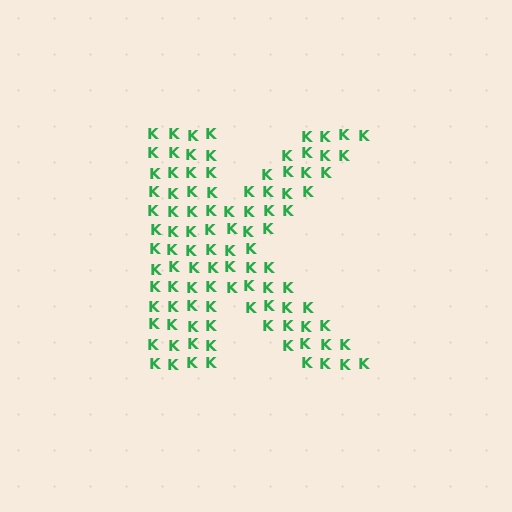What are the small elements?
The small elements are letter K's.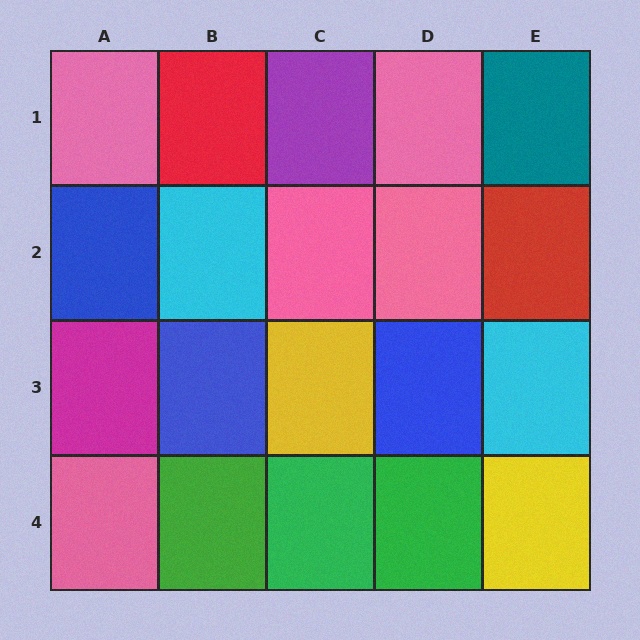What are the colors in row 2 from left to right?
Blue, cyan, pink, pink, red.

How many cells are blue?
3 cells are blue.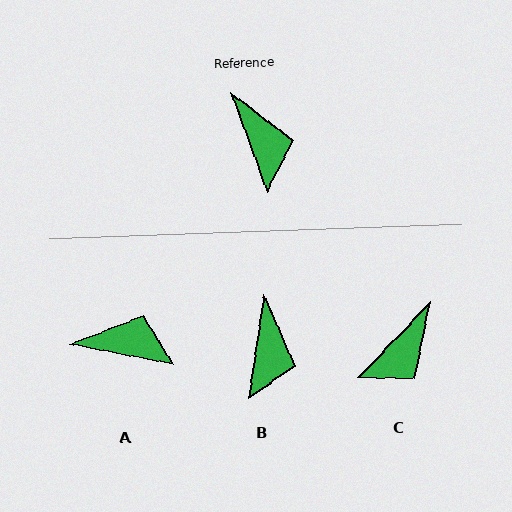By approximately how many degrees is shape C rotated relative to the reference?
Approximately 63 degrees clockwise.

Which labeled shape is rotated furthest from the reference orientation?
C, about 63 degrees away.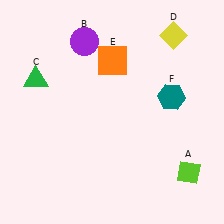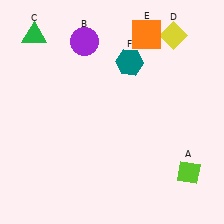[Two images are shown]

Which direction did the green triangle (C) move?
The green triangle (C) moved up.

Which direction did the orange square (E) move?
The orange square (E) moved right.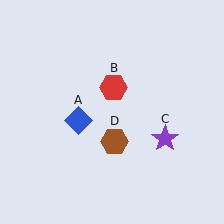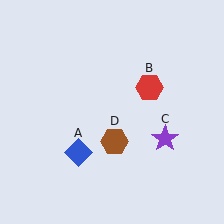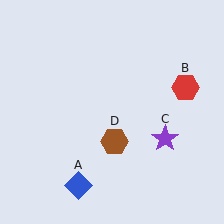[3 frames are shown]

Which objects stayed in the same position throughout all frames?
Purple star (object C) and brown hexagon (object D) remained stationary.